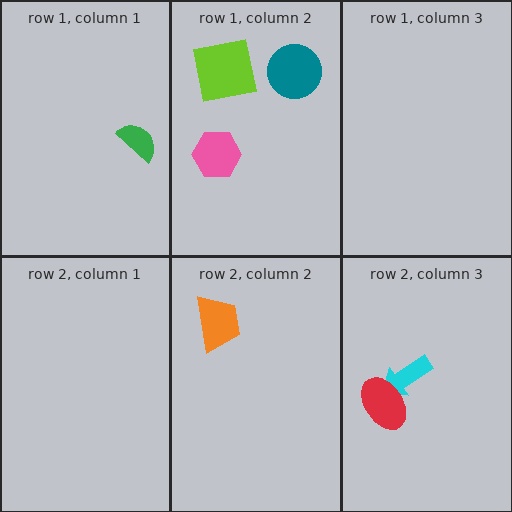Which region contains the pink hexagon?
The row 1, column 2 region.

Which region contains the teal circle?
The row 1, column 2 region.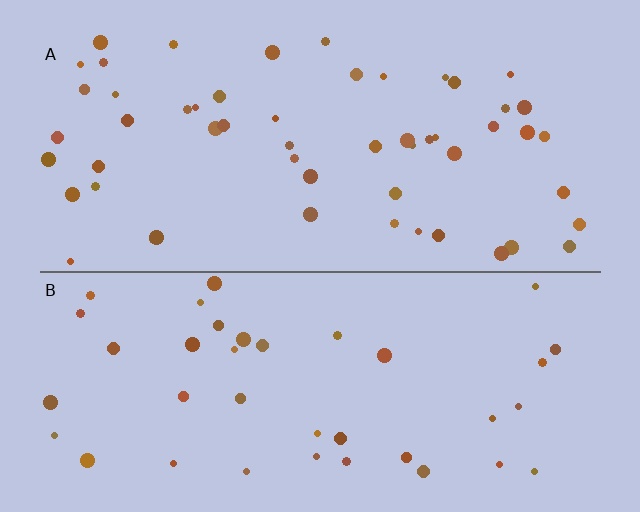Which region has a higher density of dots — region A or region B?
A (the top).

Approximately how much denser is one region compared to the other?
Approximately 1.4× — region A over region B.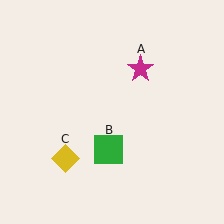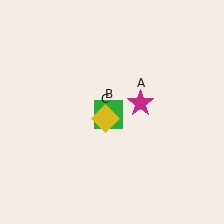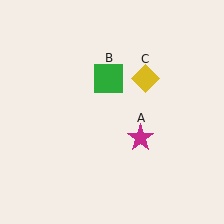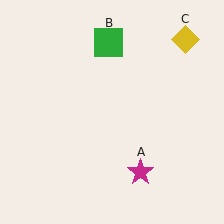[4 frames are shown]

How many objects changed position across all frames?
3 objects changed position: magenta star (object A), green square (object B), yellow diamond (object C).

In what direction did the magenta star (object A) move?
The magenta star (object A) moved down.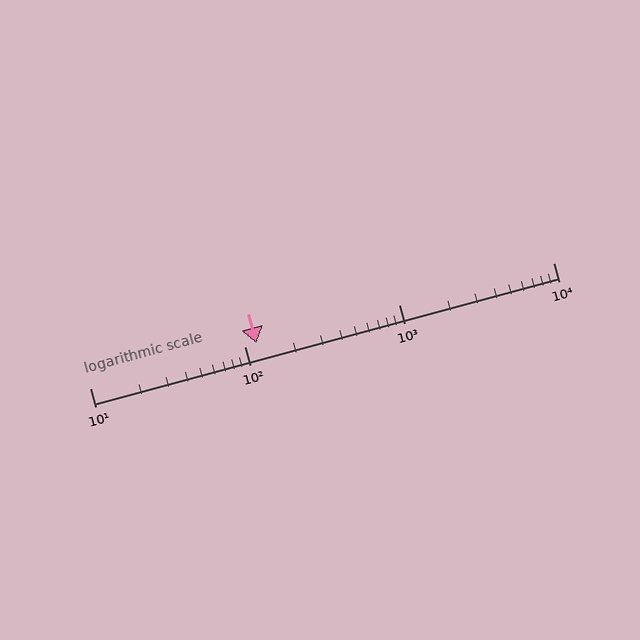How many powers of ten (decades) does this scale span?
The scale spans 3 decades, from 10 to 10000.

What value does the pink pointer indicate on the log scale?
The pointer indicates approximately 120.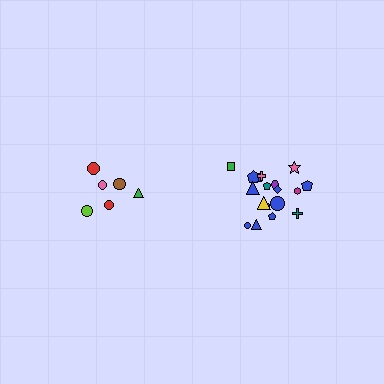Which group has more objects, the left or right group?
The right group.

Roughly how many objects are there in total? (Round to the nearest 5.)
Roughly 25 objects in total.